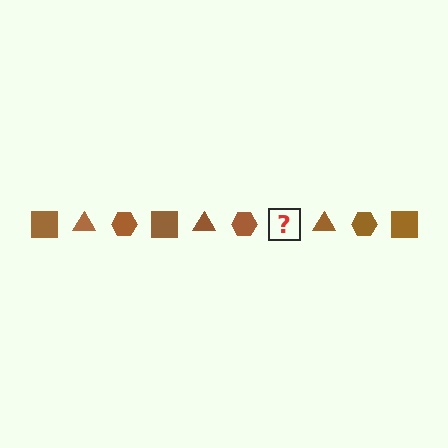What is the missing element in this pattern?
The missing element is a brown square.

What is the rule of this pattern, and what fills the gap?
The rule is that the pattern cycles through square, triangle, hexagon shapes in brown. The gap should be filled with a brown square.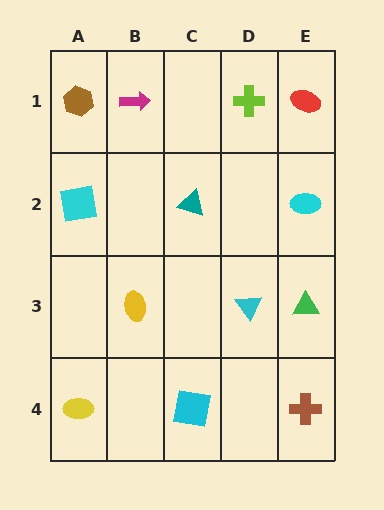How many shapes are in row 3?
3 shapes.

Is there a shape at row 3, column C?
No, that cell is empty.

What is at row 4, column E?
A brown cross.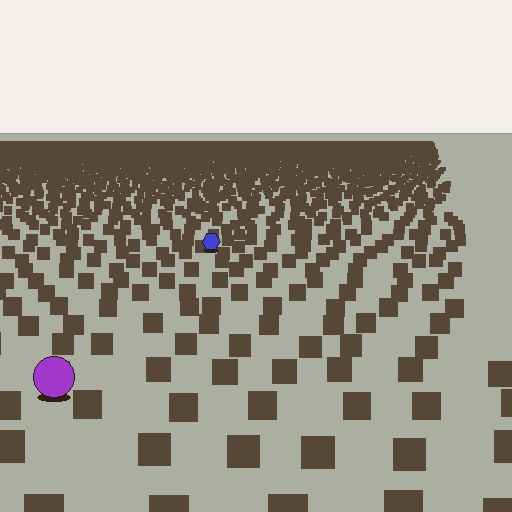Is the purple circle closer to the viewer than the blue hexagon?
Yes. The purple circle is closer — you can tell from the texture gradient: the ground texture is coarser near it.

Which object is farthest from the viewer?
The blue hexagon is farthest from the viewer. It appears smaller and the ground texture around it is denser.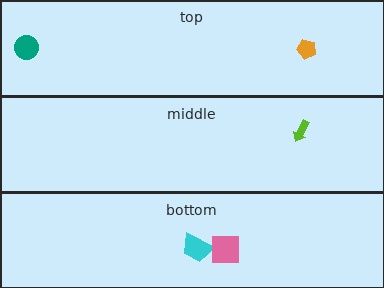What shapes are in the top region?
The orange pentagon, the teal circle.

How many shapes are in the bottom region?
2.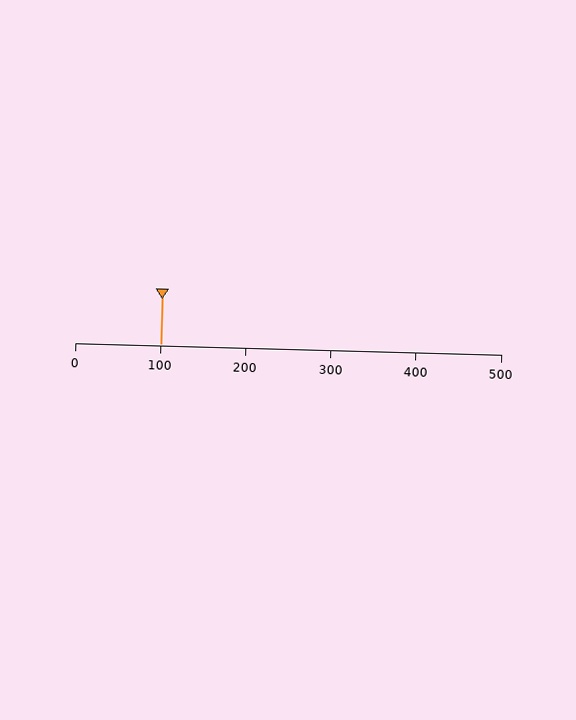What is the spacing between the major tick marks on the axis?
The major ticks are spaced 100 apart.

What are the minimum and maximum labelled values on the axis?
The axis runs from 0 to 500.